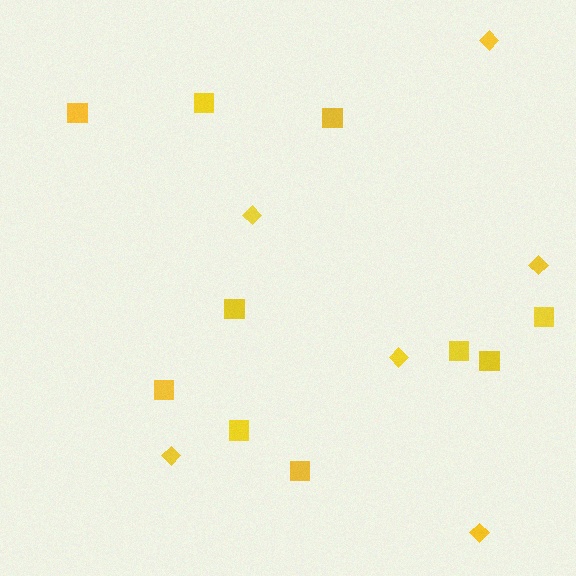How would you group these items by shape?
There are 2 groups: one group of diamonds (6) and one group of squares (10).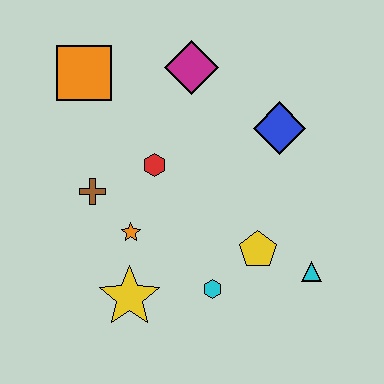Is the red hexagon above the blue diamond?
No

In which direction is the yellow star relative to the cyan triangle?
The yellow star is to the left of the cyan triangle.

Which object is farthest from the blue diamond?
The yellow star is farthest from the blue diamond.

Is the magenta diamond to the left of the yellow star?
No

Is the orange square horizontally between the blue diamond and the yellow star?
No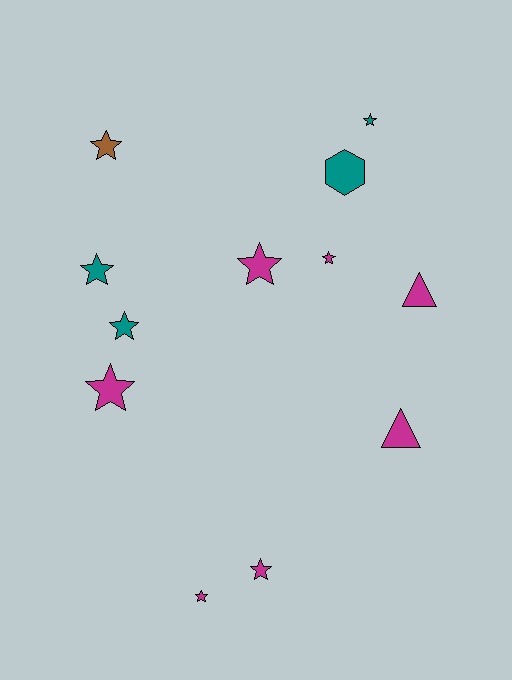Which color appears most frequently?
Magenta, with 7 objects.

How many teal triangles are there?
There are no teal triangles.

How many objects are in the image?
There are 12 objects.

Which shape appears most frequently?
Star, with 9 objects.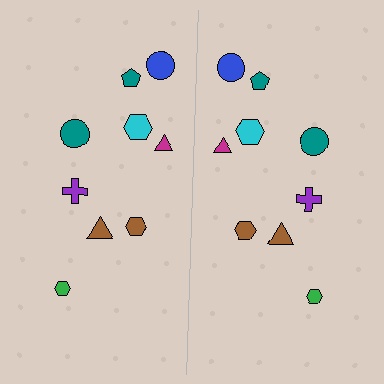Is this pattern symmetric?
Yes, this pattern has bilateral (reflection) symmetry.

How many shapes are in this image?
There are 18 shapes in this image.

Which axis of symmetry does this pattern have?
The pattern has a vertical axis of symmetry running through the center of the image.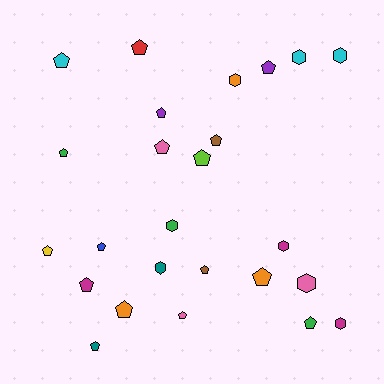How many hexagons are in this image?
There are 8 hexagons.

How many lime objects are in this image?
There is 1 lime object.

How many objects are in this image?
There are 25 objects.